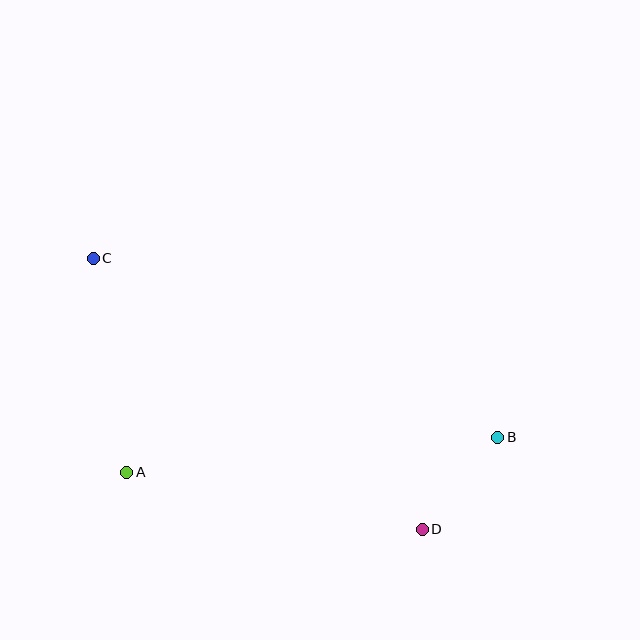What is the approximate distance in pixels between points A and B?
The distance between A and B is approximately 373 pixels.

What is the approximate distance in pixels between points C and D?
The distance between C and D is approximately 426 pixels.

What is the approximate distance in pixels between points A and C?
The distance between A and C is approximately 217 pixels.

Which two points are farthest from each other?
Points B and C are farthest from each other.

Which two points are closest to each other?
Points B and D are closest to each other.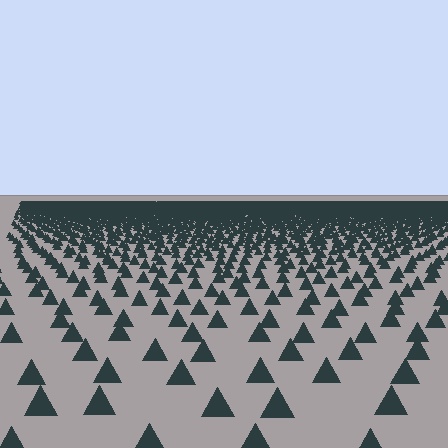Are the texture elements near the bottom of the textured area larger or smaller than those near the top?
Larger. Near the bottom, elements are closer to the viewer and appear at a bigger on-screen size.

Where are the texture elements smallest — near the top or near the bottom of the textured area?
Near the top.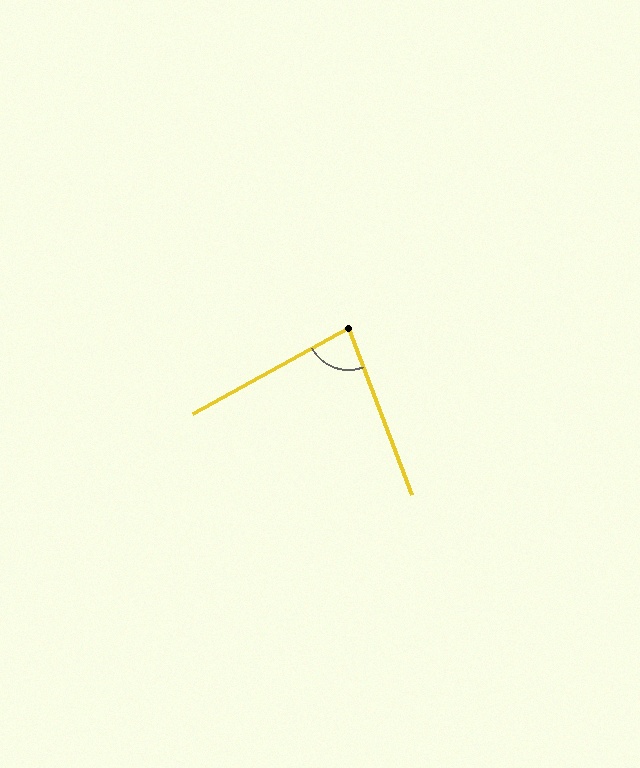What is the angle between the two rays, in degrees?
Approximately 82 degrees.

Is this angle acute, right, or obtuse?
It is acute.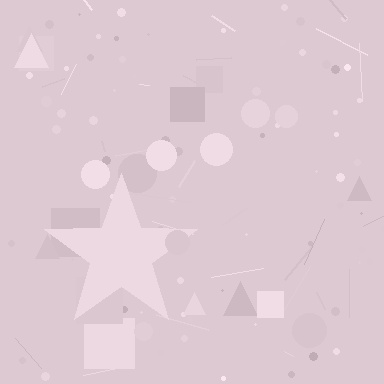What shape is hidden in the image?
A star is hidden in the image.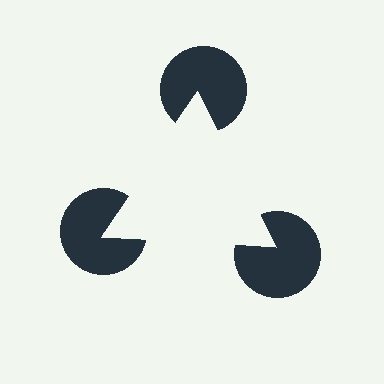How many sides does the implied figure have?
3 sides.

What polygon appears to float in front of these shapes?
An illusory triangle — its edges are inferred from the aligned wedge cuts in the pac-man discs, not physically drawn.